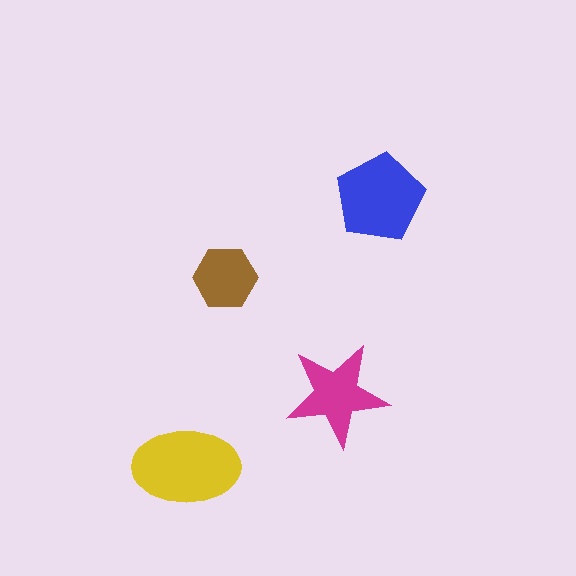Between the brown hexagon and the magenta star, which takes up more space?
The magenta star.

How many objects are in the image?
There are 4 objects in the image.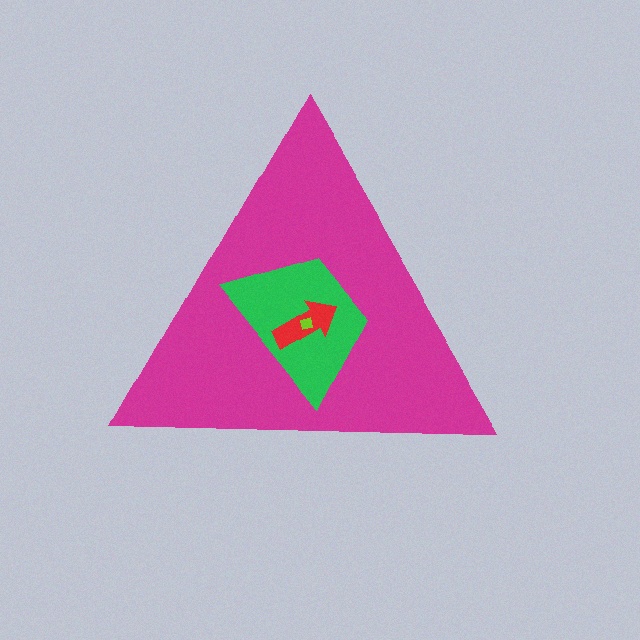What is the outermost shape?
The magenta triangle.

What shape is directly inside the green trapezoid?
The red arrow.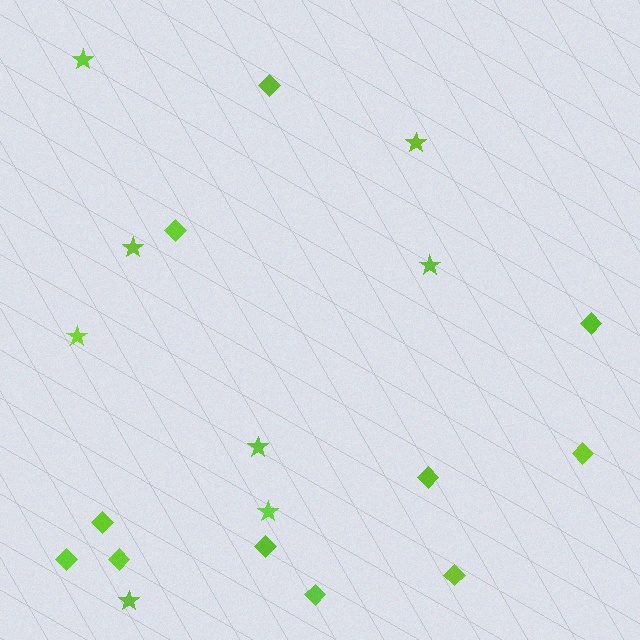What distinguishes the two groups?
There are 2 groups: one group of diamonds (11) and one group of stars (8).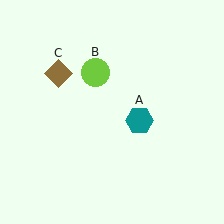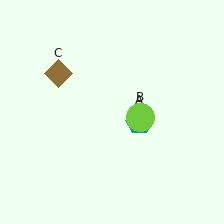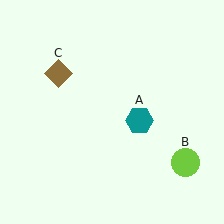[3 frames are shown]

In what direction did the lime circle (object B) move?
The lime circle (object B) moved down and to the right.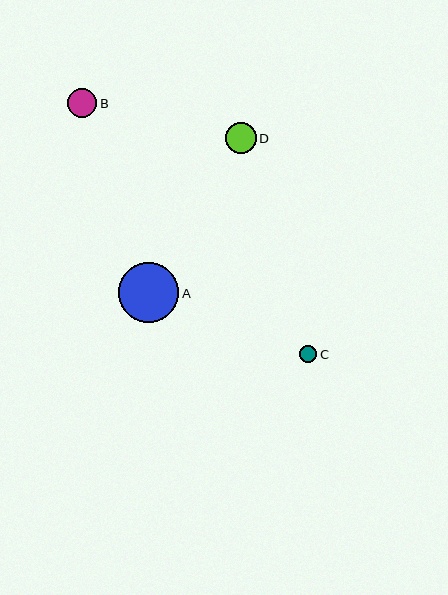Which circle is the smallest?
Circle C is the smallest with a size of approximately 17 pixels.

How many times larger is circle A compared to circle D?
Circle A is approximately 2.0 times the size of circle D.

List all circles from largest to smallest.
From largest to smallest: A, D, B, C.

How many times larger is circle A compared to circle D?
Circle A is approximately 2.0 times the size of circle D.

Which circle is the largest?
Circle A is the largest with a size of approximately 60 pixels.